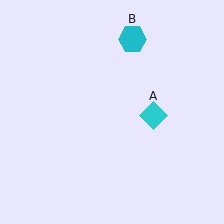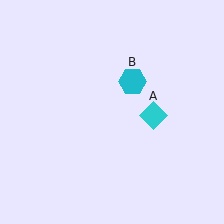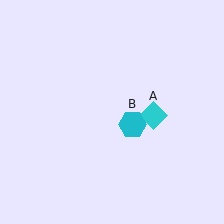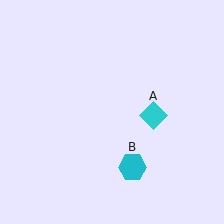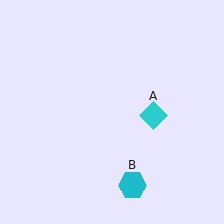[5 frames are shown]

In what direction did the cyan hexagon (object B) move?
The cyan hexagon (object B) moved down.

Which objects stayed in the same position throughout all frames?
Cyan diamond (object A) remained stationary.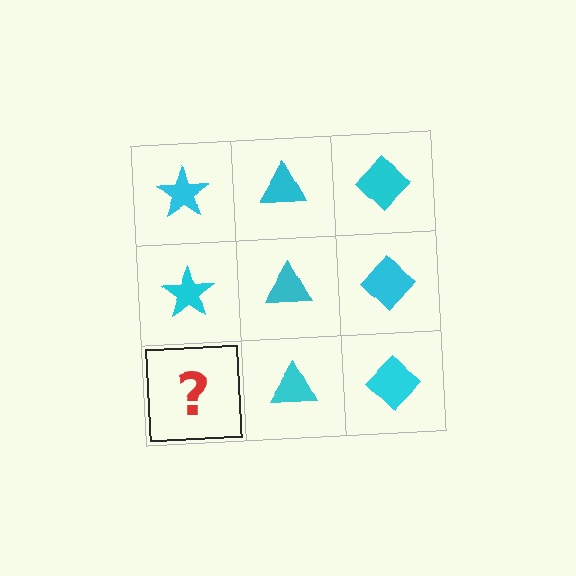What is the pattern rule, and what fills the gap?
The rule is that each column has a consistent shape. The gap should be filled with a cyan star.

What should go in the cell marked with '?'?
The missing cell should contain a cyan star.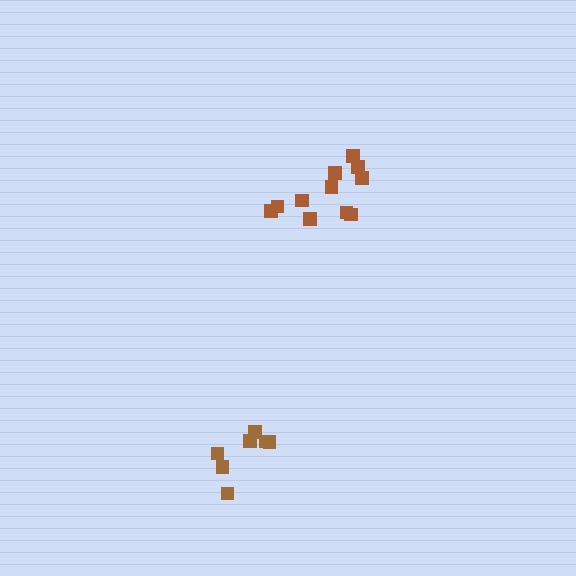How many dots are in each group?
Group 1: 7 dots, Group 2: 11 dots (18 total).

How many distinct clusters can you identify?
There are 2 distinct clusters.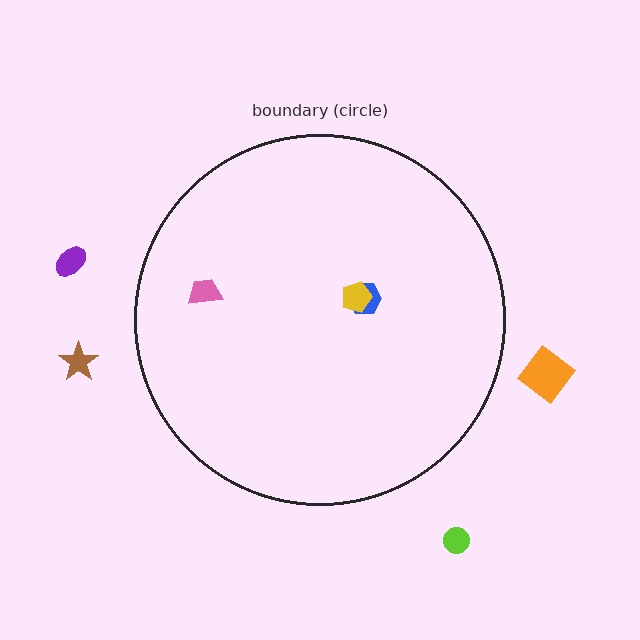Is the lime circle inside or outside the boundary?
Outside.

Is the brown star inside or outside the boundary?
Outside.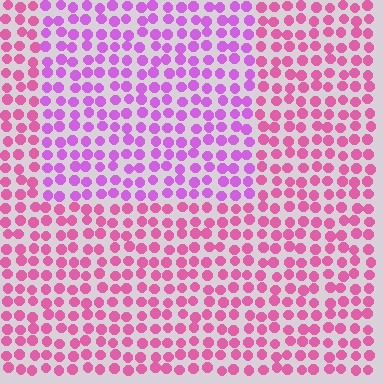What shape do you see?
I see a rectangle.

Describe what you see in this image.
The image is filled with small pink elements in a uniform arrangement. A rectangle-shaped region is visible where the elements are tinted to a slightly different hue, forming a subtle color boundary.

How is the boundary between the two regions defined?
The boundary is defined purely by a slight shift in hue (about 35 degrees). Spacing, size, and orientation are identical on both sides.